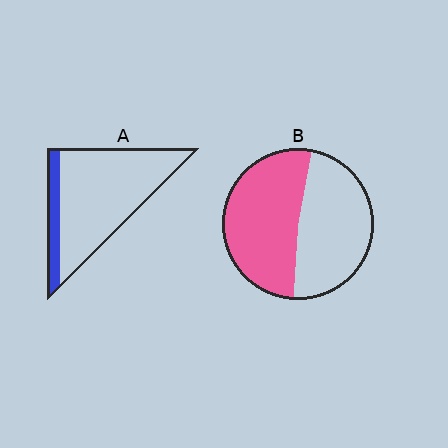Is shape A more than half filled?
No.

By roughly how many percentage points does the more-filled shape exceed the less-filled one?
By roughly 35 percentage points (B over A).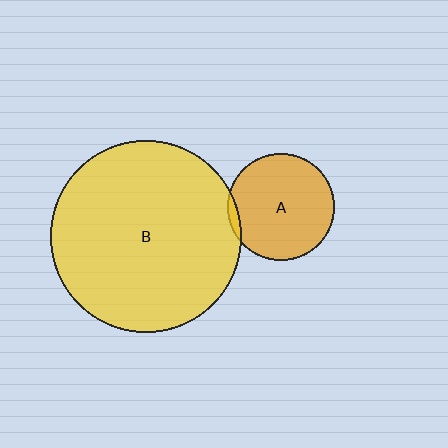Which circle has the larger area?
Circle B (yellow).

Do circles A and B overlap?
Yes.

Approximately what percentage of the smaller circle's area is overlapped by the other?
Approximately 5%.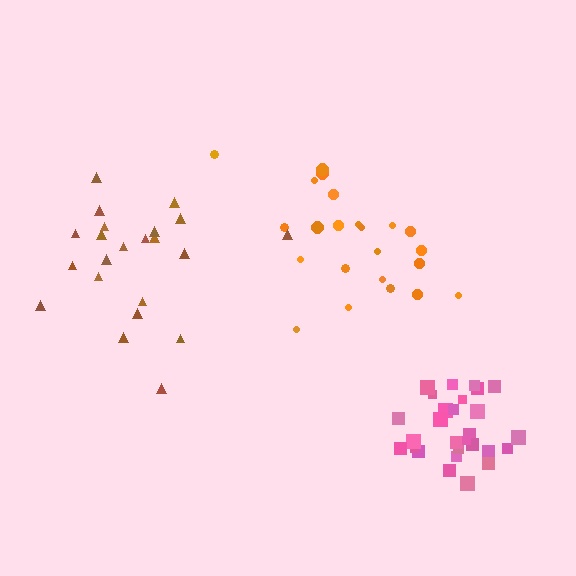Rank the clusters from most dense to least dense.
pink, orange, brown.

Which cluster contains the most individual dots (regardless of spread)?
Pink (28).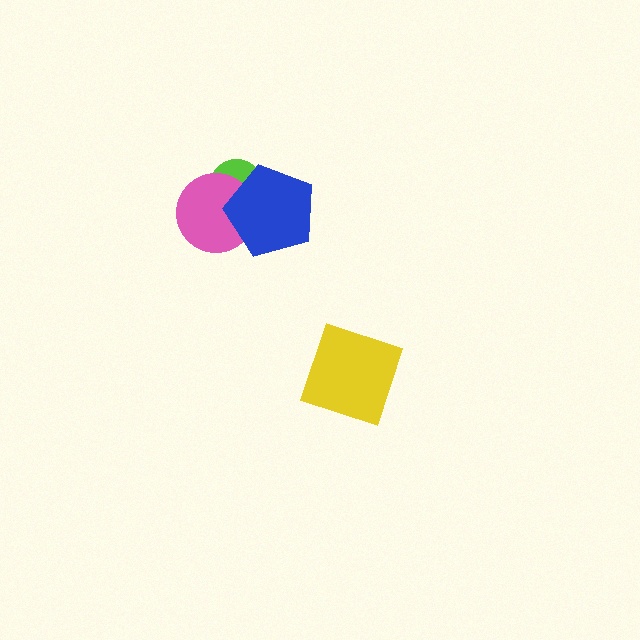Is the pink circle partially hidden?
Yes, it is partially covered by another shape.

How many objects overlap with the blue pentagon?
2 objects overlap with the blue pentagon.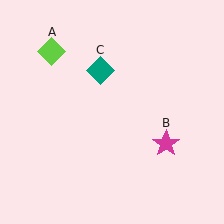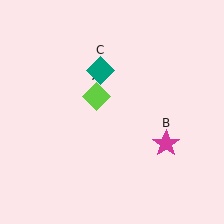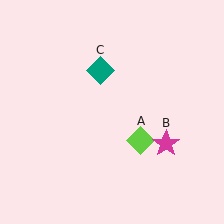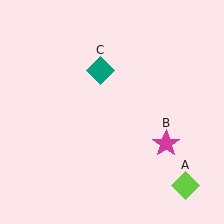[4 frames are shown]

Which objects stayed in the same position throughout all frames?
Magenta star (object B) and teal diamond (object C) remained stationary.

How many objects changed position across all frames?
1 object changed position: lime diamond (object A).